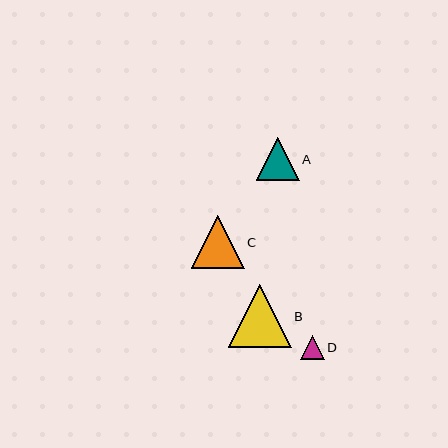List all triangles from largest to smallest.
From largest to smallest: B, C, A, D.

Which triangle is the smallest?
Triangle D is the smallest with a size of approximately 24 pixels.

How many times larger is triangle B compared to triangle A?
Triangle B is approximately 1.5 times the size of triangle A.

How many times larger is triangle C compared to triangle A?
Triangle C is approximately 1.2 times the size of triangle A.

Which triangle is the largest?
Triangle B is the largest with a size of approximately 63 pixels.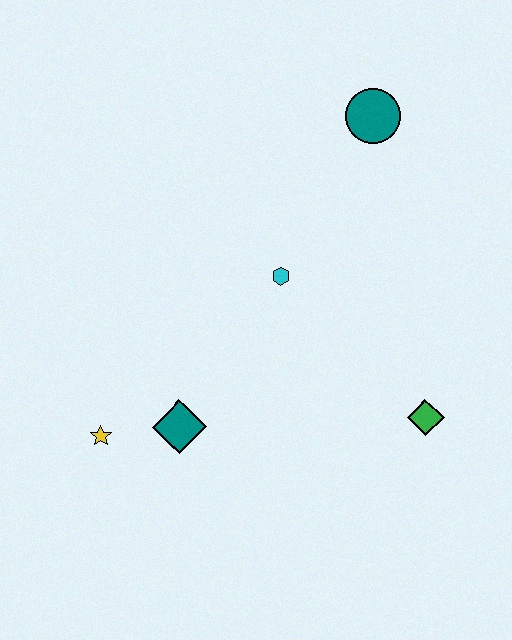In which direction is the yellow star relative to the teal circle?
The yellow star is below the teal circle.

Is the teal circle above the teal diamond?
Yes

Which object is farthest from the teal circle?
The yellow star is farthest from the teal circle.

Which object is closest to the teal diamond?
The yellow star is closest to the teal diamond.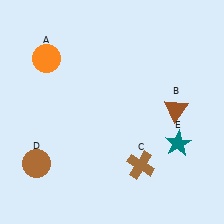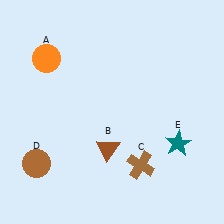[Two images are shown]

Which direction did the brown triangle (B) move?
The brown triangle (B) moved left.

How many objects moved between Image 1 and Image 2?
1 object moved between the two images.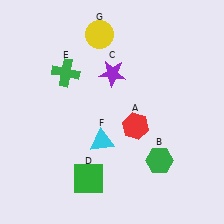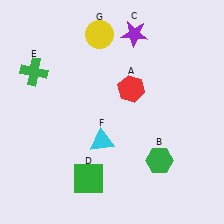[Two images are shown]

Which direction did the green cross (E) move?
The green cross (E) moved left.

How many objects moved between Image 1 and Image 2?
3 objects moved between the two images.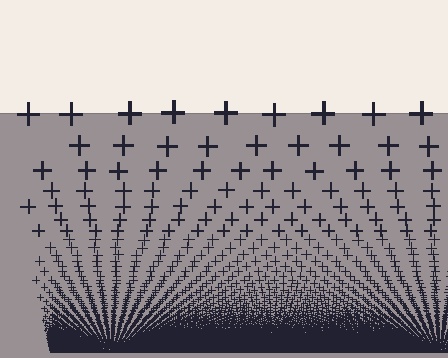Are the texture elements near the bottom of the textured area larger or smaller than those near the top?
Smaller. The gradient is inverted — elements near the bottom are smaller and denser.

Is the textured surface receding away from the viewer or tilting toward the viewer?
The surface appears to tilt toward the viewer. Texture elements get larger and sparser toward the top.